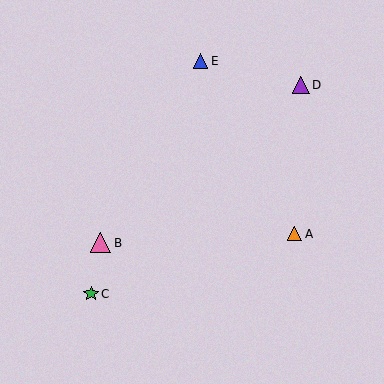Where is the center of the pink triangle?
The center of the pink triangle is at (100, 243).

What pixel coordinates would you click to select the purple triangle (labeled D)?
Click at (301, 85) to select the purple triangle D.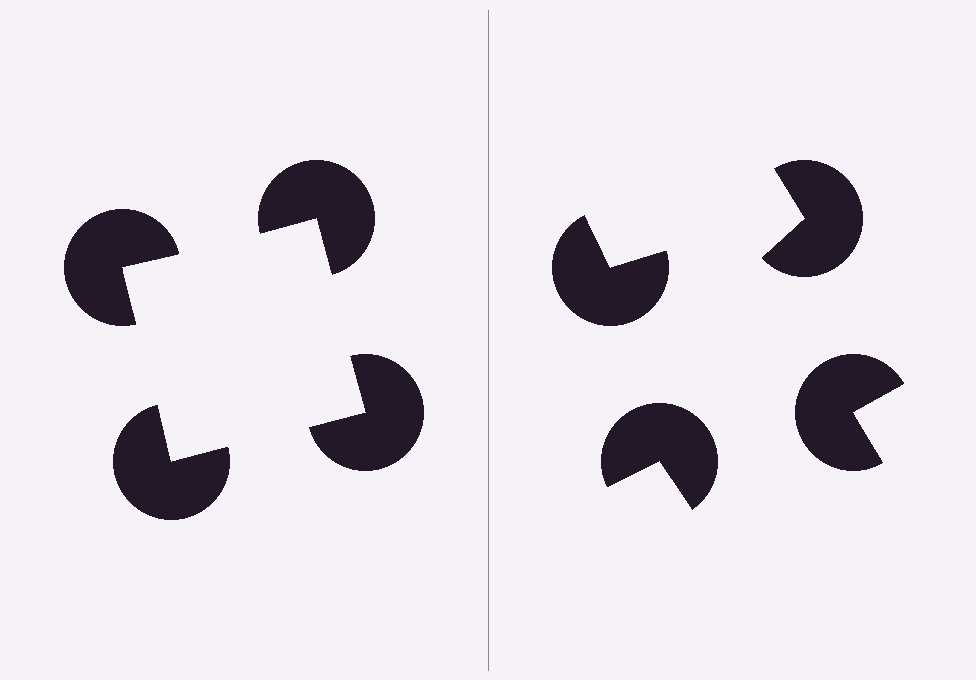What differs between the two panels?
The pac-man discs are positioned identically on both sides; only the wedge orientations differ. On the left they align to a square; on the right they are misaligned.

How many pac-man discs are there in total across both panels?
8 — 4 on each side.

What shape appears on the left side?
An illusory square.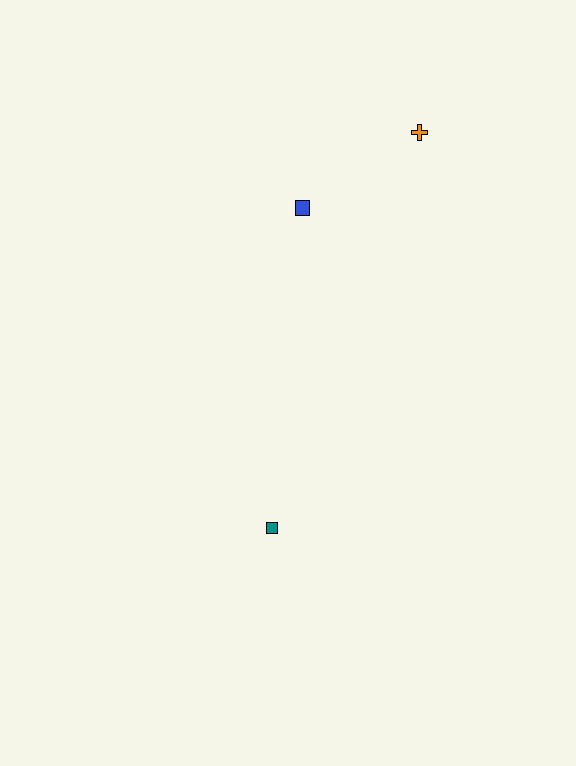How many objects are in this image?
There are 3 objects.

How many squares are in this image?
There are 2 squares.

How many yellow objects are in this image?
There are no yellow objects.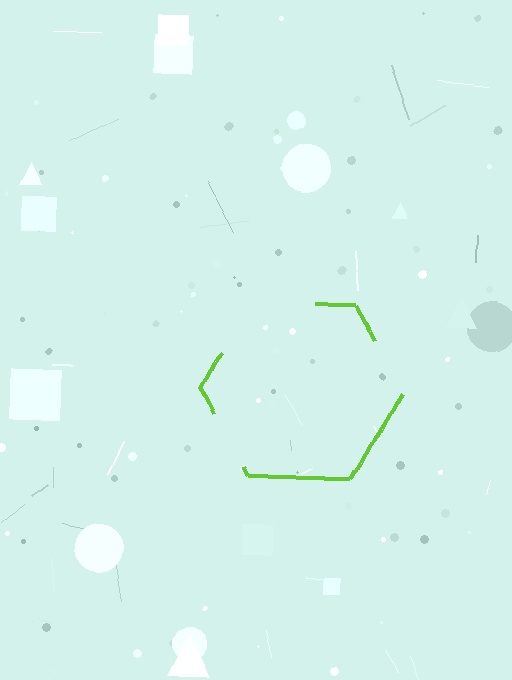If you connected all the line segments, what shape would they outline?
They would outline a hexagon.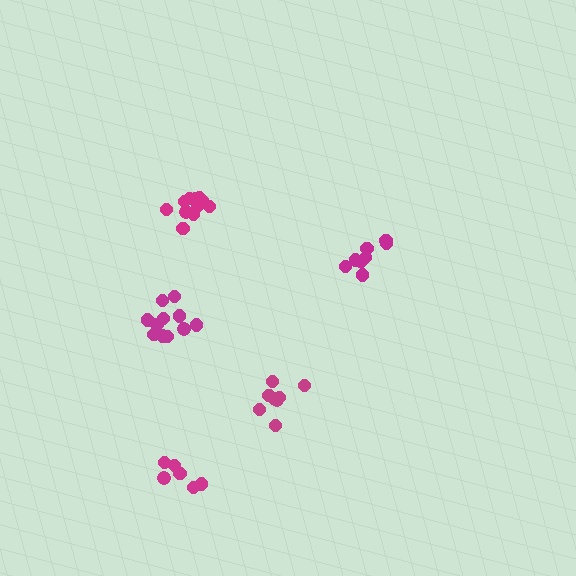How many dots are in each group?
Group 1: 11 dots, Group 2: 8 dots, Group 3: 8 dots, Group 4: 6 dots, Group 5: 11 dots (44 total).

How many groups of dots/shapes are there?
There are 5 groups.